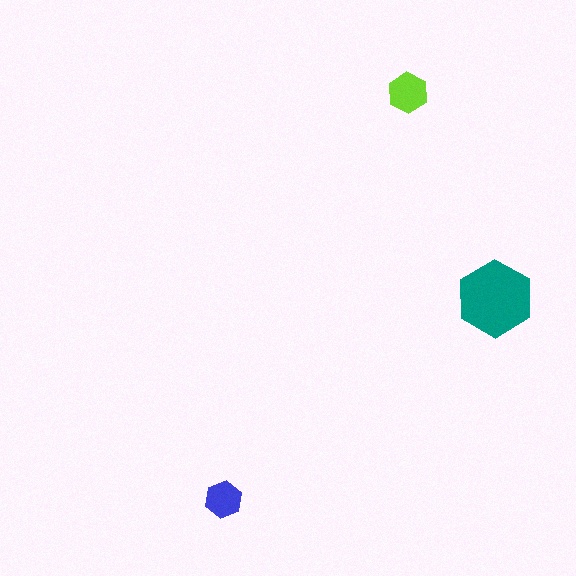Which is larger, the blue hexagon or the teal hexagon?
The teal one.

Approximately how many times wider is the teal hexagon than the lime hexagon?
About 2 times wider.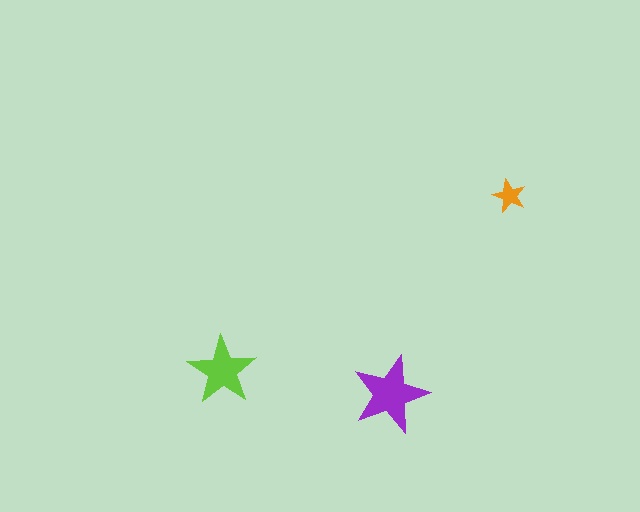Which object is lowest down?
The purple star is bottommost.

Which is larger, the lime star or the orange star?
The lime one.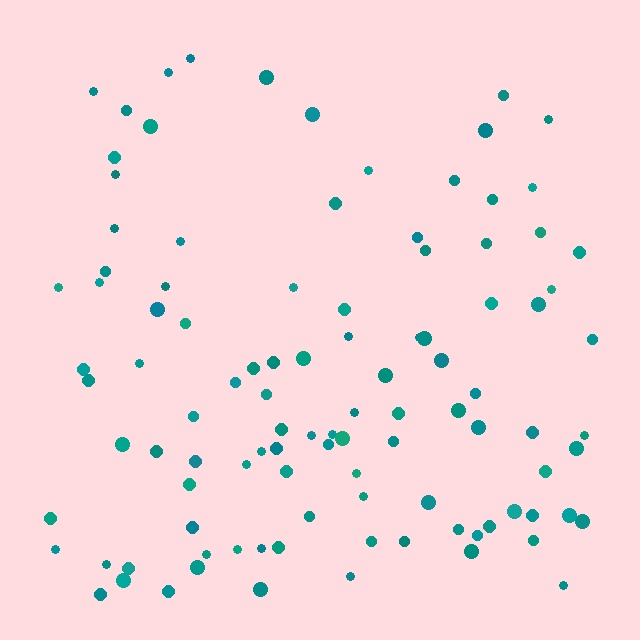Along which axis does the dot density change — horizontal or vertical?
Vertical.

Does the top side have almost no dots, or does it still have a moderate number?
Still a moderate number, just noticeably fewer than the bottom.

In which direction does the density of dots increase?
From top to bottom, with the bottom side densest.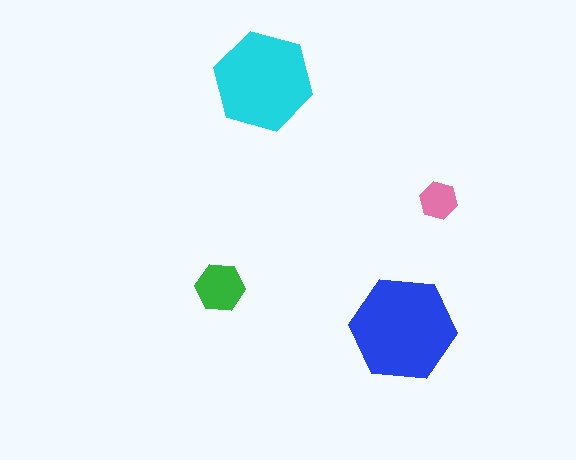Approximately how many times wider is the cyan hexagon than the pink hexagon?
About 2.5 times wider.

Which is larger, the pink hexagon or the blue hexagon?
The blue one.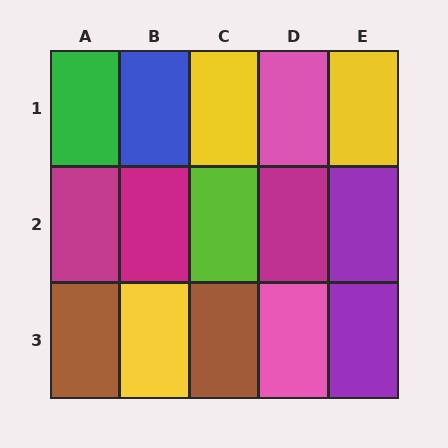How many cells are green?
1 cell is green.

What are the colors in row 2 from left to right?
Magenta, magenta, lime, magenta, purple.